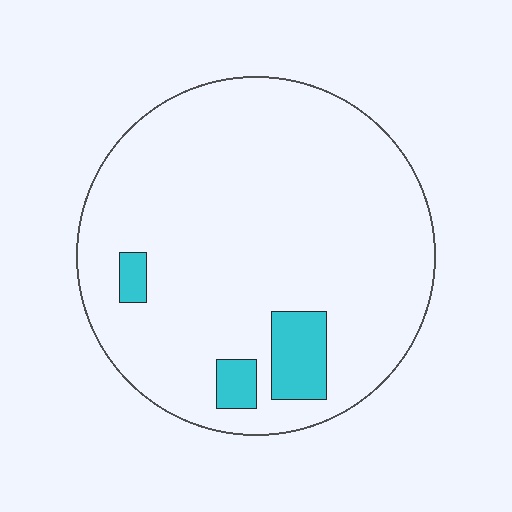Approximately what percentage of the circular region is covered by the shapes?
Approximately 10%.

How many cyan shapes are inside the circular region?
3.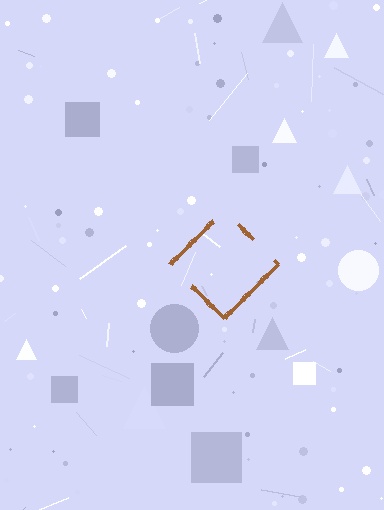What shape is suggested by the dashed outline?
The dashed outline suggests a diamond.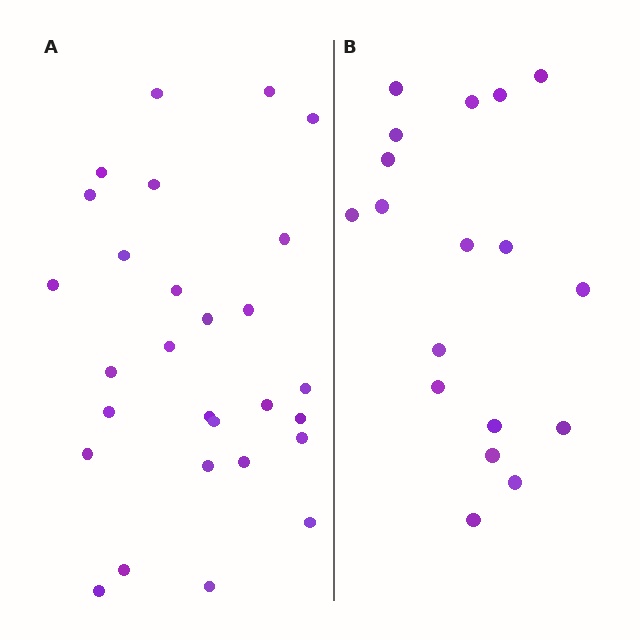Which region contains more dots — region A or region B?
Region A (the left region) has more dots.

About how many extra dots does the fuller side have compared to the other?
Region A has roughly 10 or so more dots than region B.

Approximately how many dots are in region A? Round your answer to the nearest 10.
About 30 dots. (The exact count is 28, which rounds to 30.)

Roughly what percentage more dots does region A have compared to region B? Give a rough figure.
About 55% more.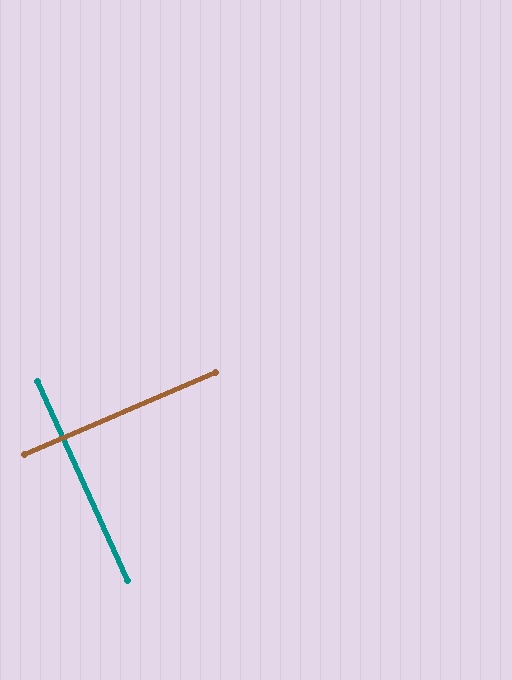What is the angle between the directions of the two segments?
Approximately 89 degrees.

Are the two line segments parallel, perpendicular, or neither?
Perpendicular — they meet at approximately 89°.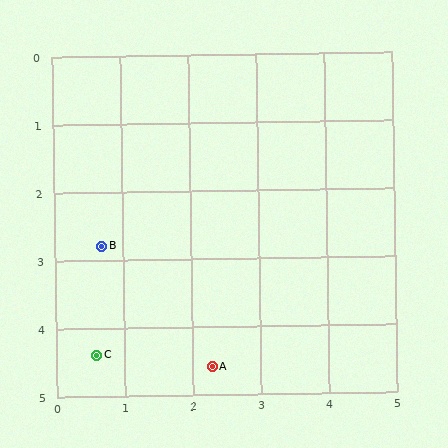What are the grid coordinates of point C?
Point C is at approximately (0.6, 4.4).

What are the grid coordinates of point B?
Point B is at approximately (0.7, 2.8).